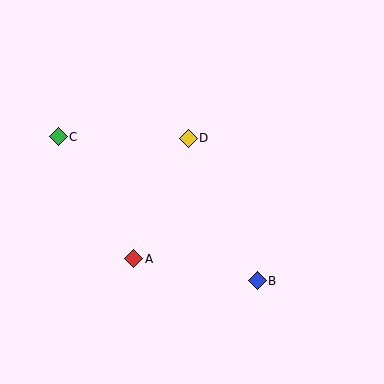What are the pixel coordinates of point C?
Point C is at (58, 137).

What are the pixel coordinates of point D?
Point D is at (188, 138).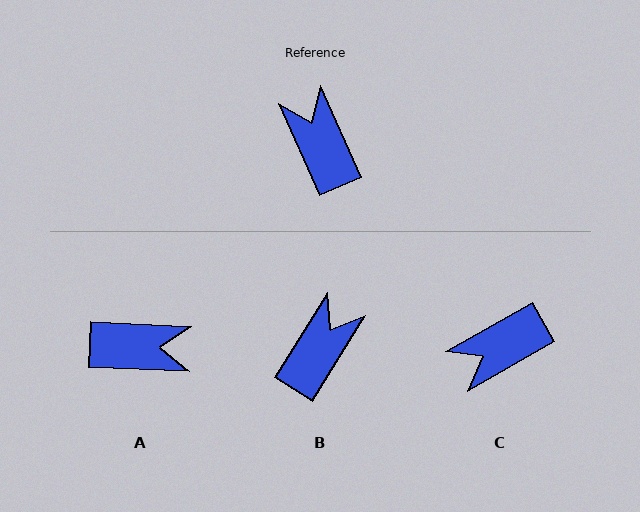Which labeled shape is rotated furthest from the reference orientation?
A, about 116 degrees away.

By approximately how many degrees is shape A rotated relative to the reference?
Approximately 116 degrees clockwise.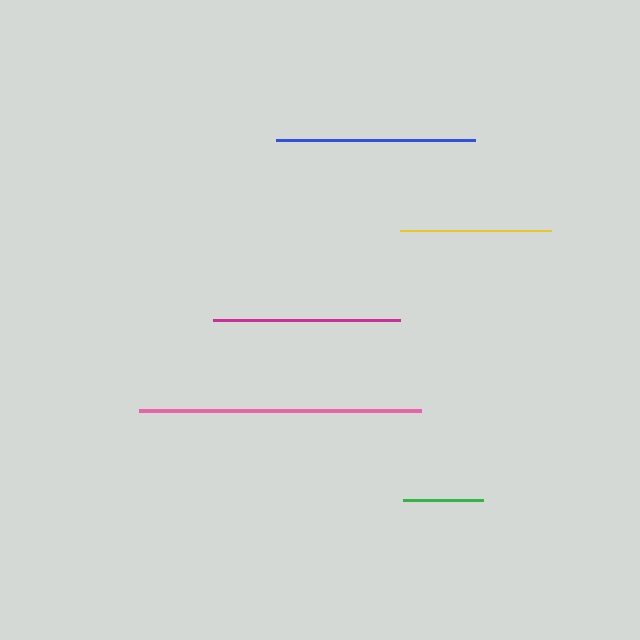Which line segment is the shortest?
The green line is the shortest at approximately 79 pixels.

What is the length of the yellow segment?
The yellow segment is approximately 151 pixels long.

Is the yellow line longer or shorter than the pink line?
The pink line is longer than the yellow line.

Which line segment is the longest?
The pink line is the longest at approximately 281 pixels.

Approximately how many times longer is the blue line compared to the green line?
The blue line is approximately 2.5 times the length of the green line.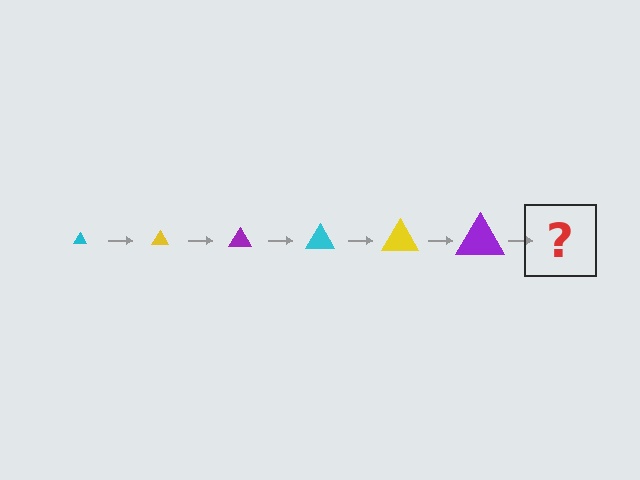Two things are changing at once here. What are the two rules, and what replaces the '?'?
The two rules are that the triangle grows larger each step and the color cycles through cyan, yellow, and purple. The '?' should be a cyan triangle, larger than the previous one.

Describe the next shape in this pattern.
It should be a cyan triangle, larger than the previous one.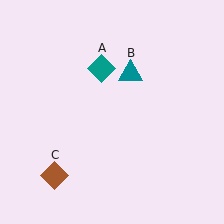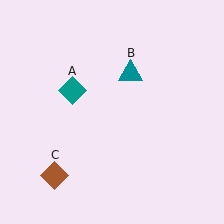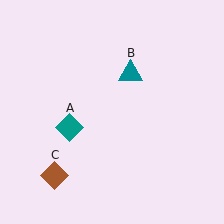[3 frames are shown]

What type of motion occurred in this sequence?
The teal diamond (object A) rotated counterclockwise around the center of the scene.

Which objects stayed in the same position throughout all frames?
Teal triangle (object B) and brown diamond (object C) remained stationary.